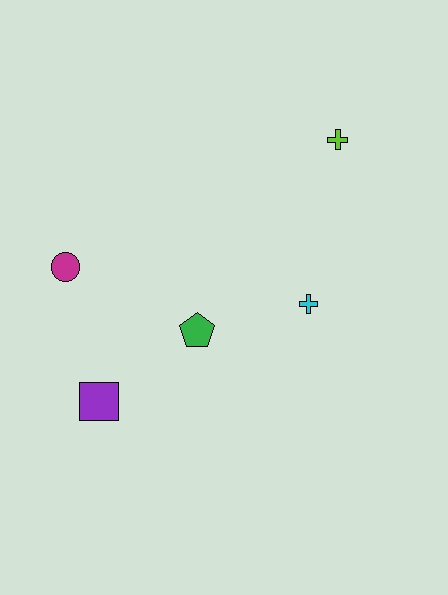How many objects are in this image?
There are 5 objects.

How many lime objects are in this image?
There is 1 lime object.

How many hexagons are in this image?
There are no hexagons.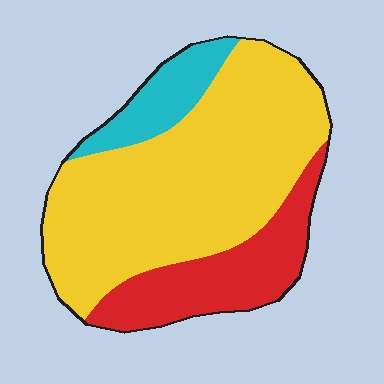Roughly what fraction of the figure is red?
Red takes up about one quarter (1/4) of the figure.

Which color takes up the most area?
Yellow, at roughly 65%.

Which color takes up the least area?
Cyan, at roughly 10%.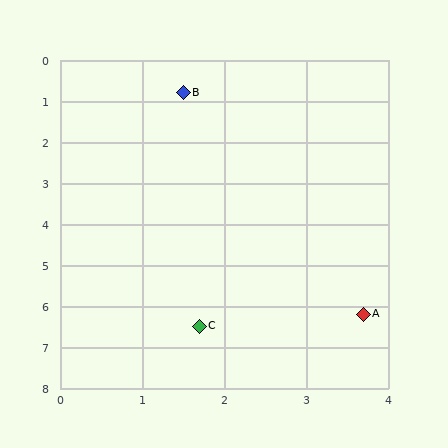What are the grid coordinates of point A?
Point A is at approximately (3.7, 6.2).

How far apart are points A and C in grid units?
Points A and C are about 2.0 grid units apart.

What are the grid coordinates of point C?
Point C is at approximately (1.7, 6.5).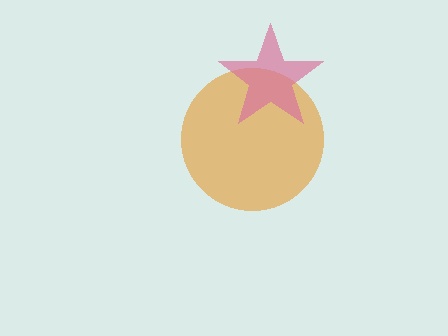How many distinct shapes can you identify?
There are 2 distinct shapes: an orange circle, a pink star.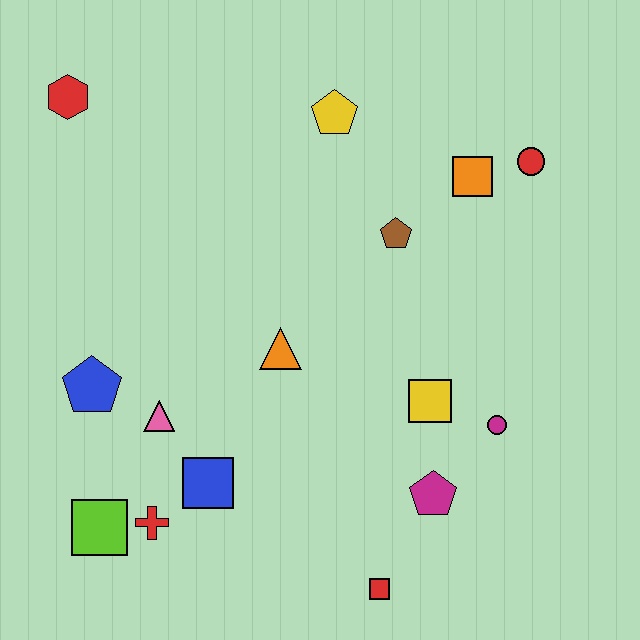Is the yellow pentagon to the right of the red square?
No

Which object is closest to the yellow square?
The magenta circle is closest to the yellow square.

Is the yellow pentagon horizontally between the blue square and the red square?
Yes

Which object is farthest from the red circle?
The lime square is farthest from the red circle.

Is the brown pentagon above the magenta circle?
Yes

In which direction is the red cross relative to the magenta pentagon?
The red cross is to the left of the magenta pentagon.